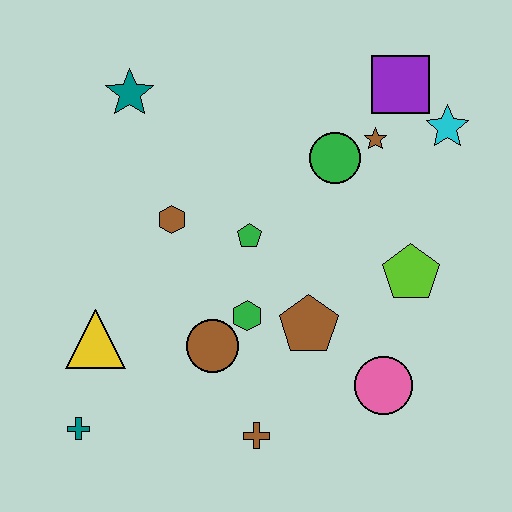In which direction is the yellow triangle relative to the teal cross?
The yellow triangle is above the teal cross.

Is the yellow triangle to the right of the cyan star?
No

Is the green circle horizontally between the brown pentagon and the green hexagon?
No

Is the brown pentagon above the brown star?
No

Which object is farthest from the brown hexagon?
The cyan star is farthest from the brown hexagon.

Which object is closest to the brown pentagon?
The green hexagon is closest to the brown pentagon.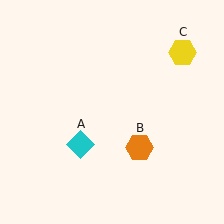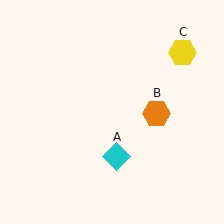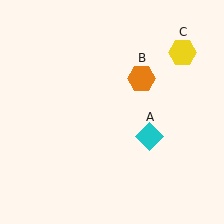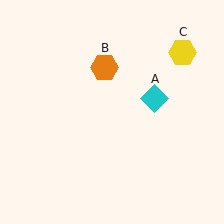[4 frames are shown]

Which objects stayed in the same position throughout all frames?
Yellow hexagon (object C) remained stationary.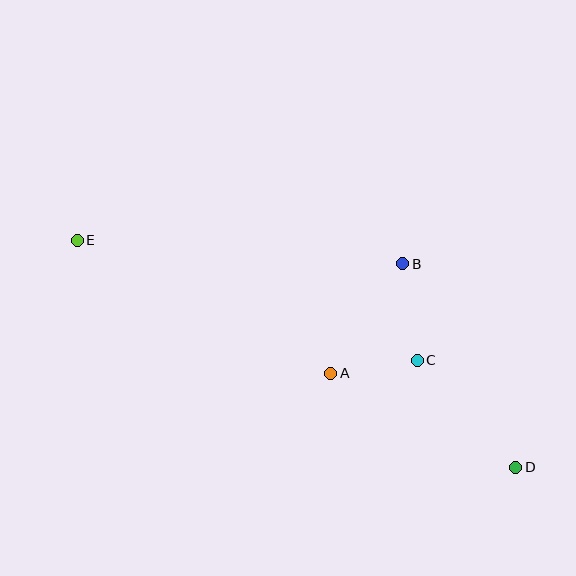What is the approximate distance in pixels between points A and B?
The distance between A and B is approximately 131 pixels.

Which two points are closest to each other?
Points A and C are closest to each other.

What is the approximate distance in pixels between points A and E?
The distance between A and E is approximately 286 pixels.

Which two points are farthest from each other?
Points D and E are farthest from each other.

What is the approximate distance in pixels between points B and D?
The distance between B and D is approximately 233 pixels.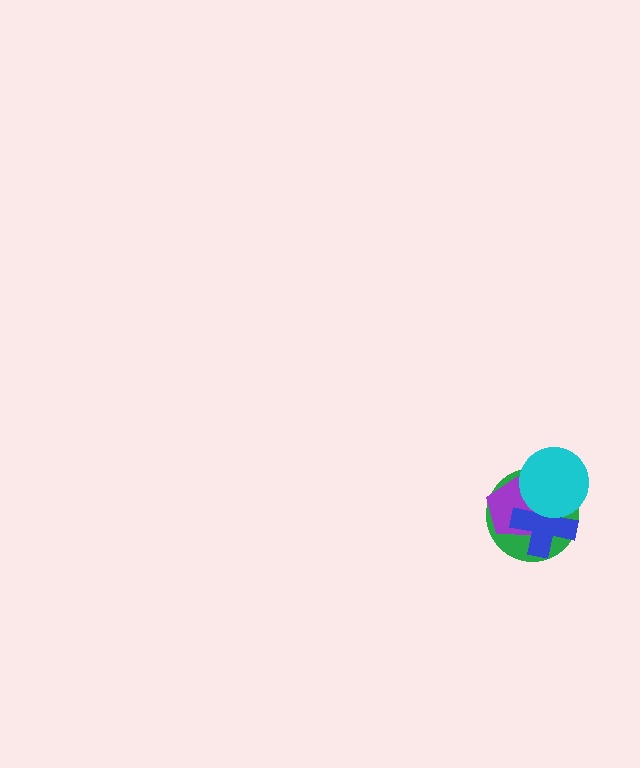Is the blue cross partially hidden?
Yes, it is partially covered by another shape.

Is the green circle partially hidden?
Yes, it is partially covered by another shape.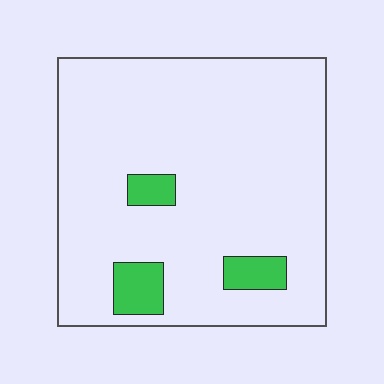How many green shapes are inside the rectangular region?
3.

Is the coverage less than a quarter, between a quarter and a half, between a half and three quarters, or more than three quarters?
Less than a quarter.